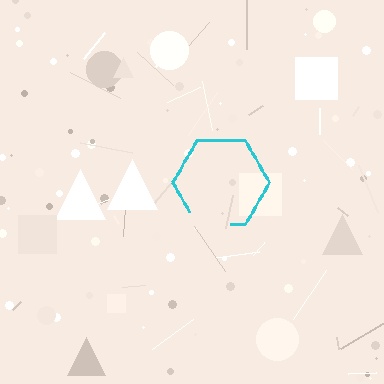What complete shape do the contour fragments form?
The contour fragments form a hexagon.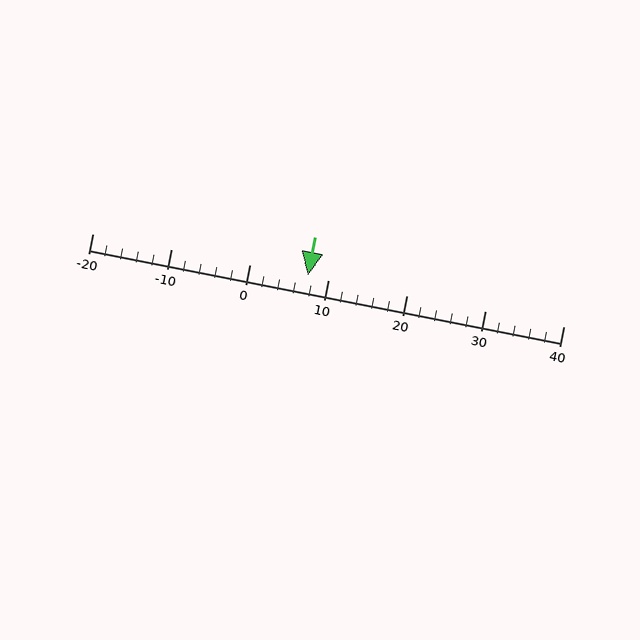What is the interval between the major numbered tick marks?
The major tick marks are spaced 10 units apart.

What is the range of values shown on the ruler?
The ruler shows values from -20 to 40.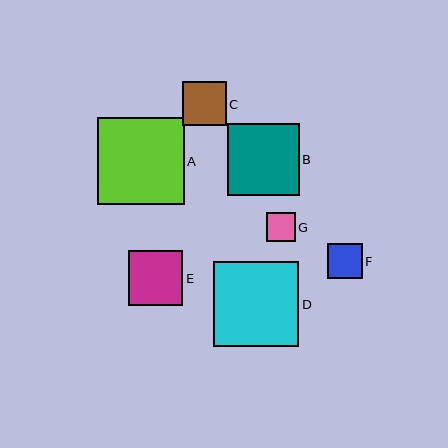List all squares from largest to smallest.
From largest to smallest: A, D, B, E, C, F, G.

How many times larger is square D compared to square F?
Square D is approximately 2.4 times the size of square F.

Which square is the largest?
Square A is the largest with a size of approximately 87 pixels.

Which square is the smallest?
Square G is the smallest with a size of approximately 29 pixels.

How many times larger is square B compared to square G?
Square B is approximately 2.5 times the size of square G.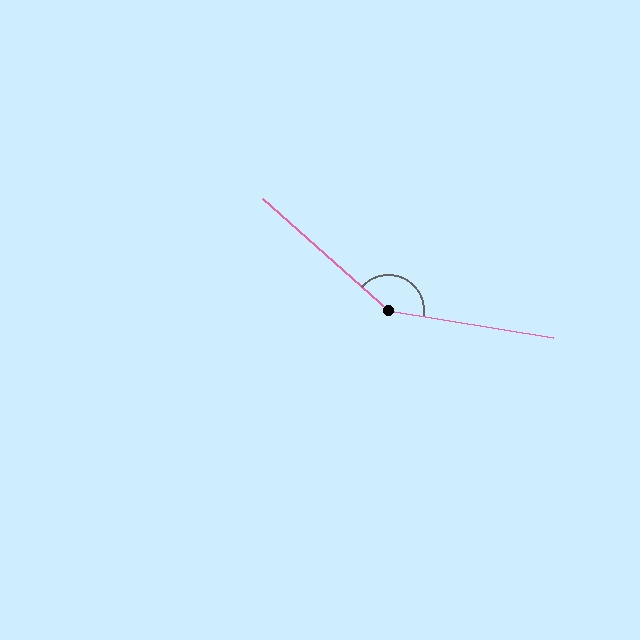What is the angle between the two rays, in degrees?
Approximately 148 degrees.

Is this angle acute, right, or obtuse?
It is obtuse.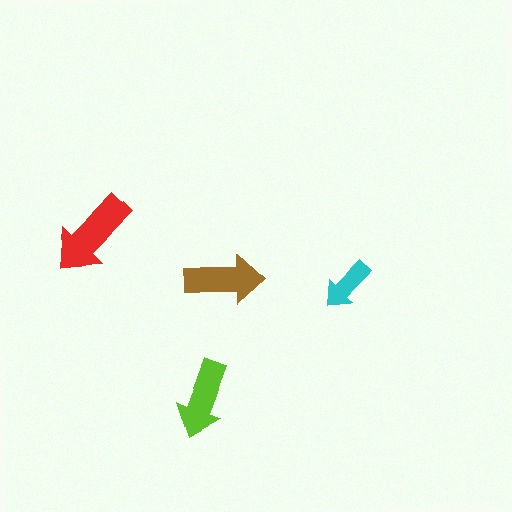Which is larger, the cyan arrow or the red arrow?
The red one.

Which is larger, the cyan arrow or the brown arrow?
The brown one.